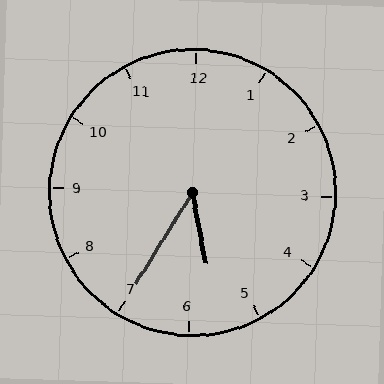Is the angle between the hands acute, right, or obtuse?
It is acute.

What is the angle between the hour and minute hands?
Approximately 42 degrees.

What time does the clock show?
5:35.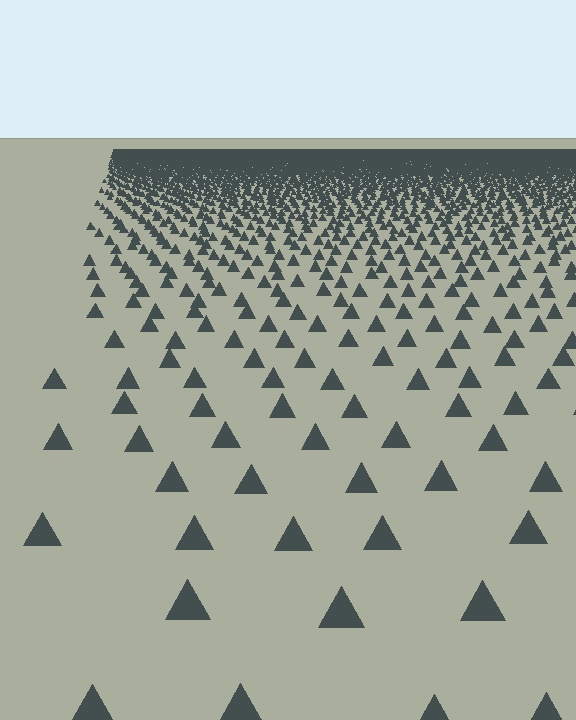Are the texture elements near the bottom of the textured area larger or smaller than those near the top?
Larger. Near the bottom, elements are closer to the viewer and appear at a bigger on-screen size.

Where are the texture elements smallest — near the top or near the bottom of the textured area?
Near the top.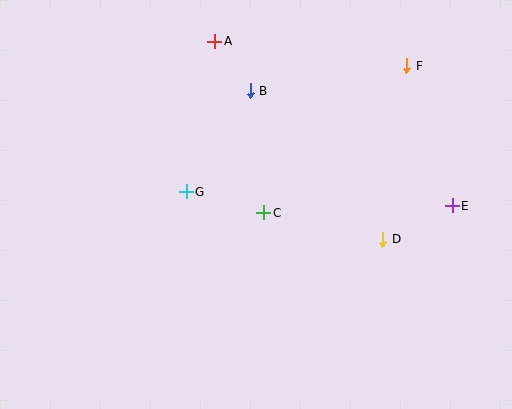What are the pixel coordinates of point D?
Point D is at (383, 239).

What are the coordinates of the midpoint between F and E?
The midpoint between F and E is at (429, 136).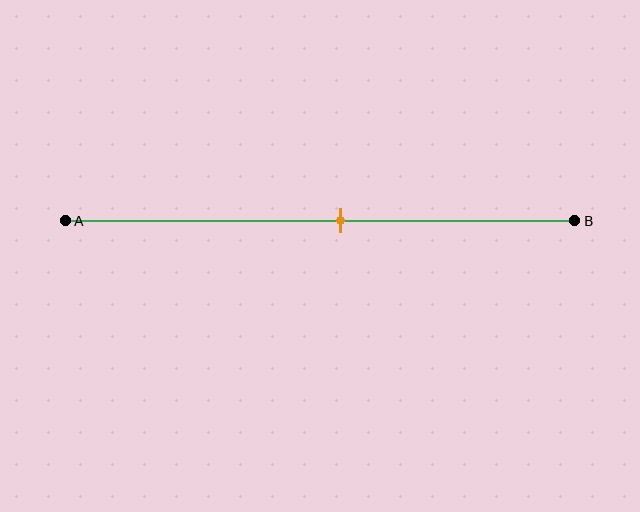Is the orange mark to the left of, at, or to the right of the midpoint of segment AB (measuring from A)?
The orange mark is to the right of the midpoint of segment AB.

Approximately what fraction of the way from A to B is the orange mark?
The orange mark is approximately 55% of the way from A to B.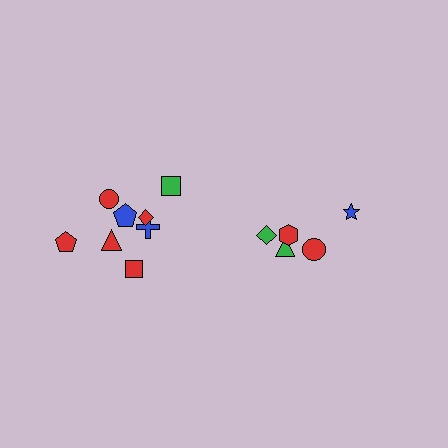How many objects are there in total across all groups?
There are 13 objects.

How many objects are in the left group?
There are 8 objects.